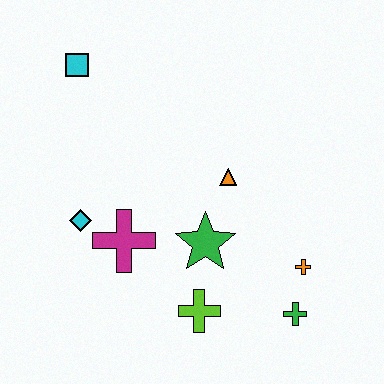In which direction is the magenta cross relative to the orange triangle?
The magenta cross is to the left of the orange triangle.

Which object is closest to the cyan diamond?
The magenta cross is closest to the cyan diamond.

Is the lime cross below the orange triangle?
Yes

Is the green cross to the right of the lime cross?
Yes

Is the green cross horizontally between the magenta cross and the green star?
No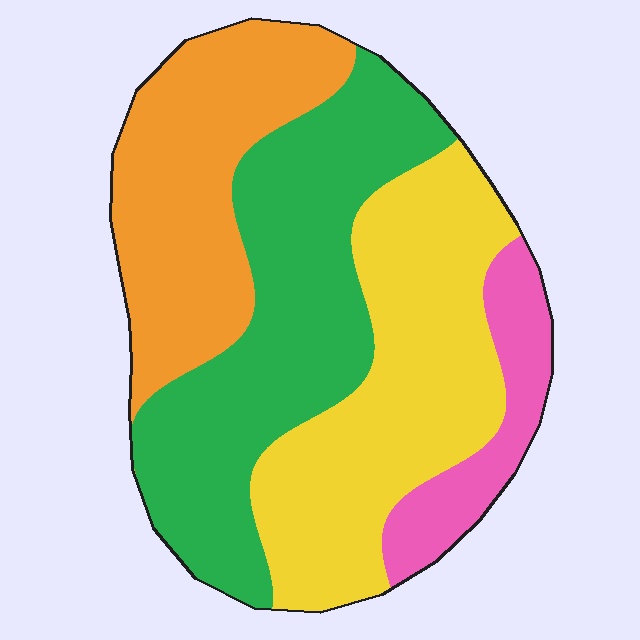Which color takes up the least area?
Pink, at roughly 10%.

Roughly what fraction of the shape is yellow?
Yellow takes up about one third (1/3) of the shape.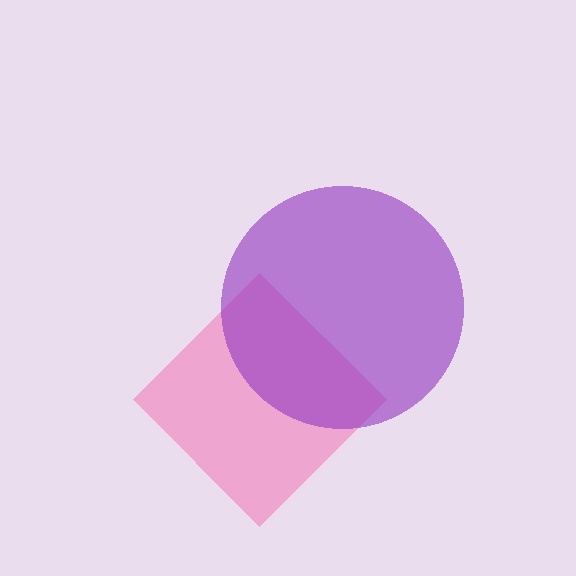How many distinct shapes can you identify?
There are 2 distinct shapes: a pink diamond, a purple circle.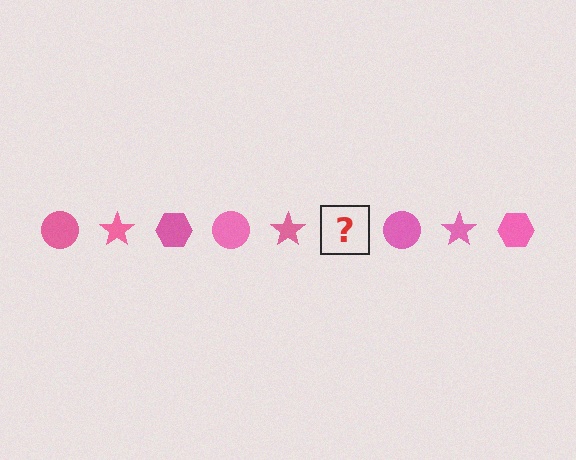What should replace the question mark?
The question mark should be replaced with a pink hexagon.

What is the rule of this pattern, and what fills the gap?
The rule is that the pattern cycles through circle, star, hexagon shapes in pink. The gap should be filled with a pink hexagon.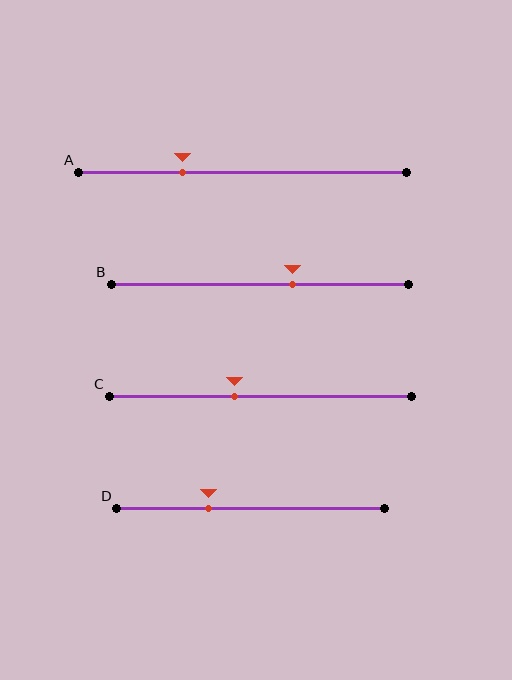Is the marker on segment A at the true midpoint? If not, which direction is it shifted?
No, the marker on segment A is shifted to the left by about 18% of the segment length.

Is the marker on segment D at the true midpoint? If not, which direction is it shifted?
No, the marker on segment D is shifted to the left by about 16% of the segment length.